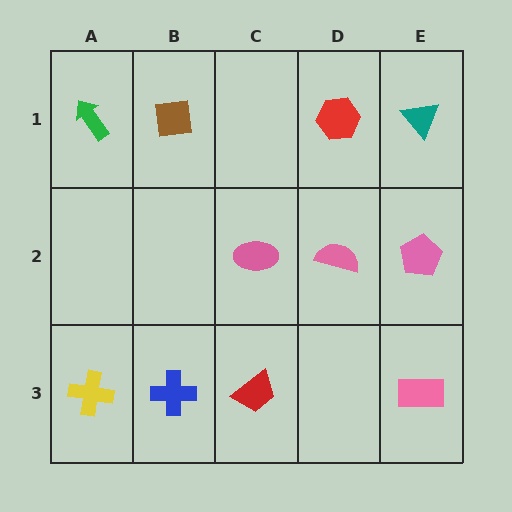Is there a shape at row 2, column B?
No, that cell is empty.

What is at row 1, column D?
A red hexagon.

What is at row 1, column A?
A green arrow.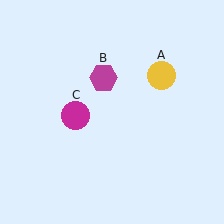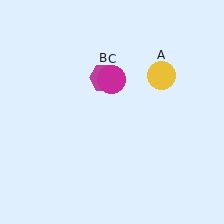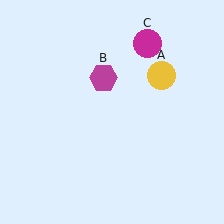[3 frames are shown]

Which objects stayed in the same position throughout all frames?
Yellow circle (object A) and magenta hexagon (object B) remained stationary.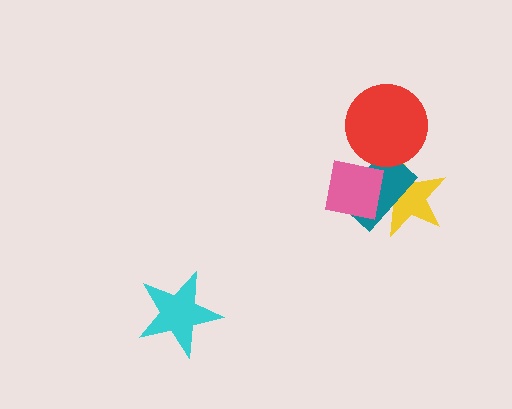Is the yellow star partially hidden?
Yes, it is partially covered by another shape.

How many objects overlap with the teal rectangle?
3 objects overlap with the teal rectangle.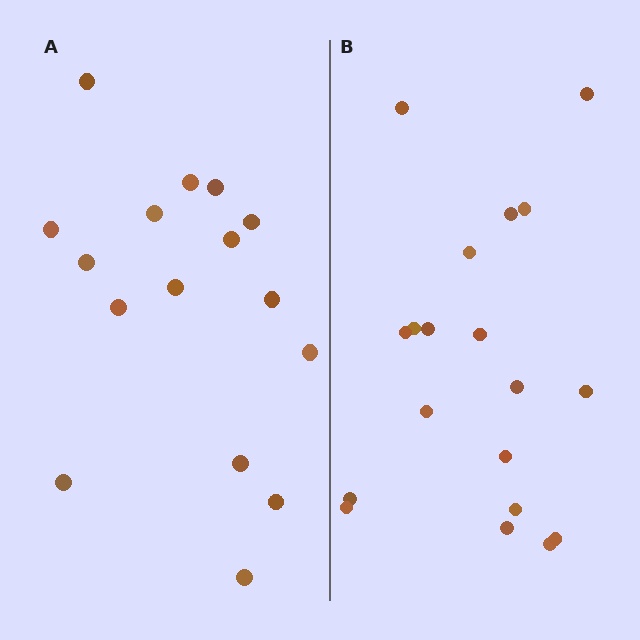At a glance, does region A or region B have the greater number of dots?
Region B (the right region) has more dots.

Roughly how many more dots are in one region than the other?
Region B has just a few more — roughly 2 or 3 more dots than region A.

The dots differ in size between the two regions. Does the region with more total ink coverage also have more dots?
No. Region A has more total ink coverage because its dots are larger, but region B actually contains more individual dots. Total area can be misleading — the number of items is what matters here.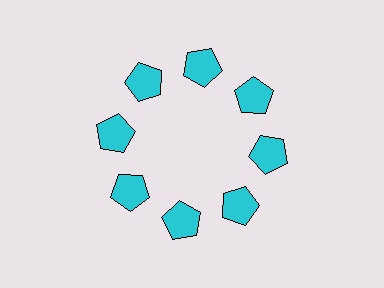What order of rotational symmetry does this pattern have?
This pattern has 8-fold rotational symmetry.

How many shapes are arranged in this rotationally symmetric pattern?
There are 8 shapes, arranged in 8 groups of 1.